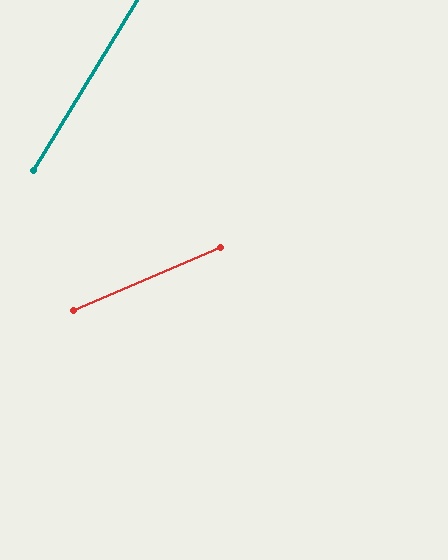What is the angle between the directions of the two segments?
Approximately 36 degrees.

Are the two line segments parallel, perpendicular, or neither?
Neither parallel nor perpendicular — they differ by about 36°.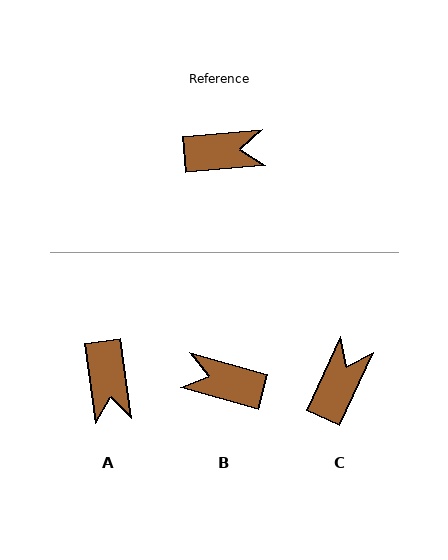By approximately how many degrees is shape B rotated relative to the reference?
Approximately 160 degrees counter-clockwise.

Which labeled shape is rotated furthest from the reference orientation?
B, about 160 degrees away.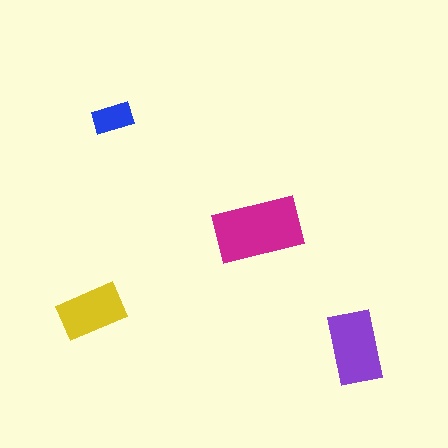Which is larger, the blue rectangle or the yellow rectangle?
The yellow one.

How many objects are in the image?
There are 4 objects in the image.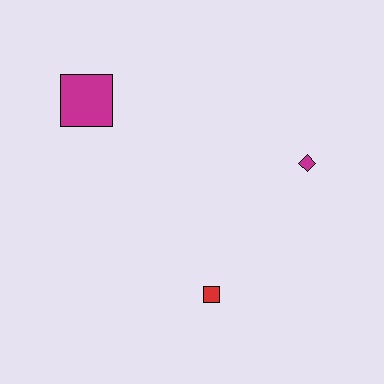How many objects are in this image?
There are 3 objects.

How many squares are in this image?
There are 2 squares.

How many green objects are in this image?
There are no green objects.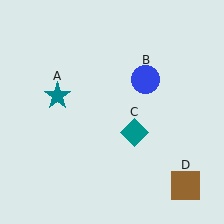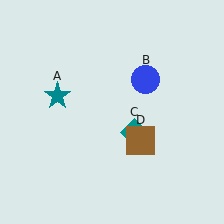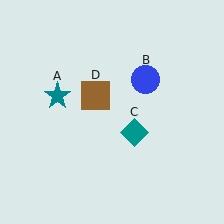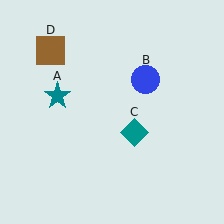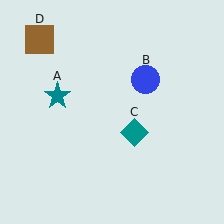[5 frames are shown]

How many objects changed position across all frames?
1 object changed position: brown square (object D).